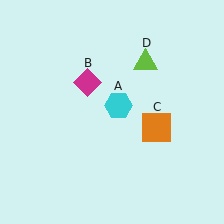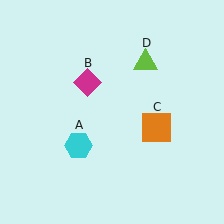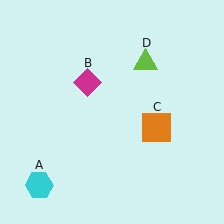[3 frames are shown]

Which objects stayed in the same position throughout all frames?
Magenta diamond (object B) and orange square (object C) and lime triangle (object D) remained stationary.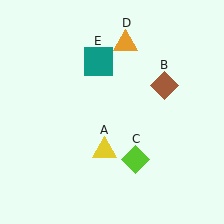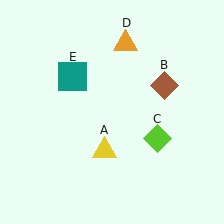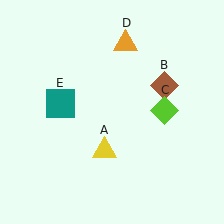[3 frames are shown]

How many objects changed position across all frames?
2 objects changed position: lime diamond (object C), teal square (object E).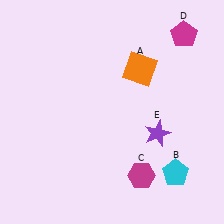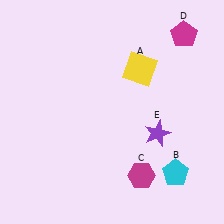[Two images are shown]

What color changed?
The square (A) changed from orange in Image 1 to yellow in Image 2.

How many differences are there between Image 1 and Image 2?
There is 1 difference between the two images.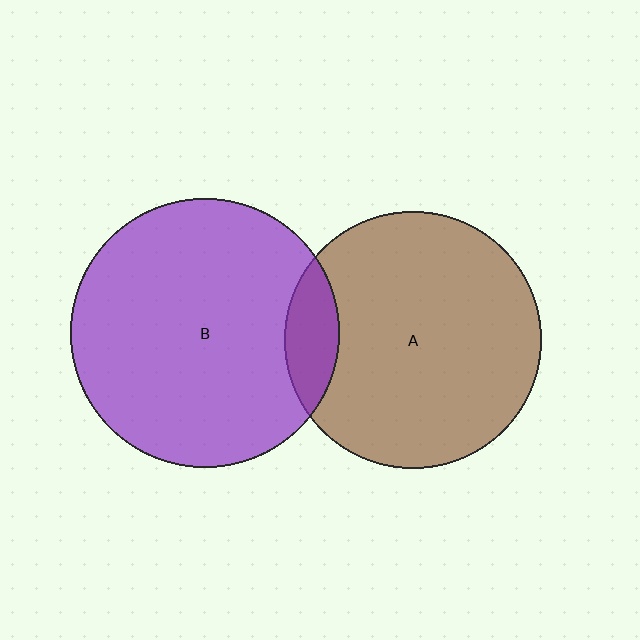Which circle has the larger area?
Circle B (purple).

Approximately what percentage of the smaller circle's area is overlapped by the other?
Approximately 10%.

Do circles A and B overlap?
Yes.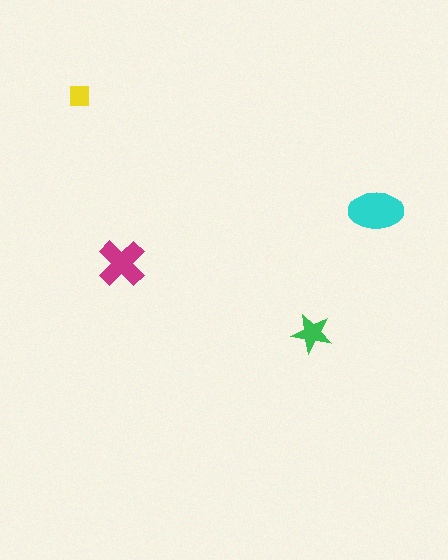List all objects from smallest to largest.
The yellow square, the green star, the magenta cross, the cyan ellipse.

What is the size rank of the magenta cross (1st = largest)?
2nd.